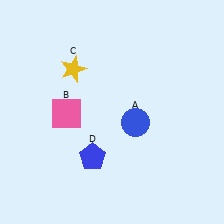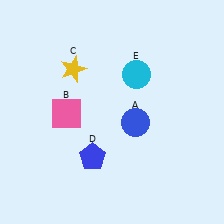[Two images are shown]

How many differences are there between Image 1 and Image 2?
There is 1 difference between the two images.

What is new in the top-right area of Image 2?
A cyan circle (E) was added in the top-right area of Image 2.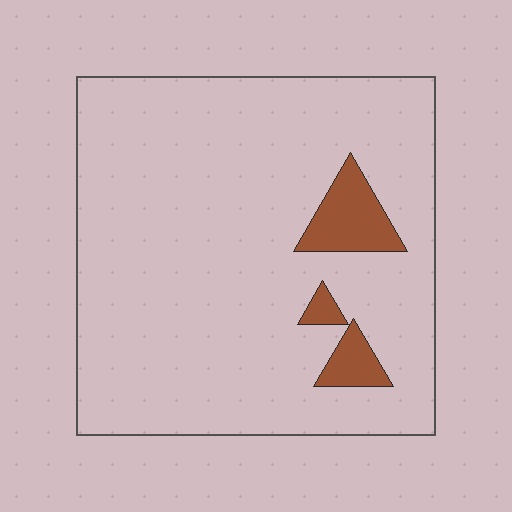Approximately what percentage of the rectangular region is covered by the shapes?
Approximately 10%.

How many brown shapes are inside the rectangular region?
3.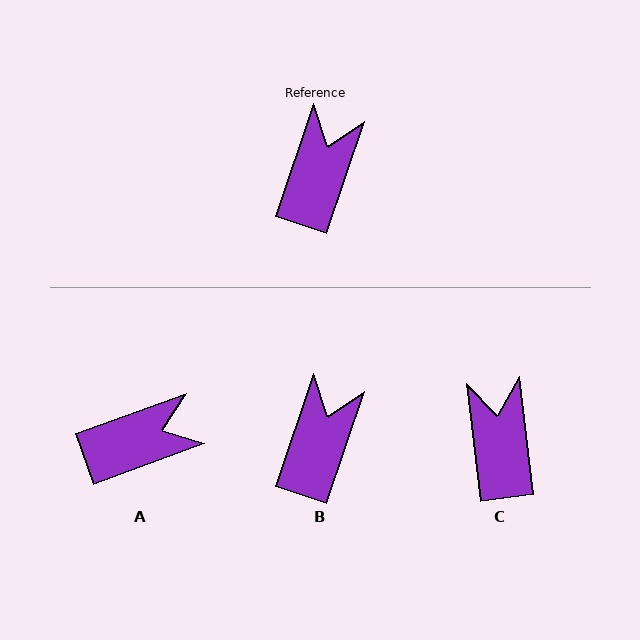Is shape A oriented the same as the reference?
No, it is off by about 51 degrees.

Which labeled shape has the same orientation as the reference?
B.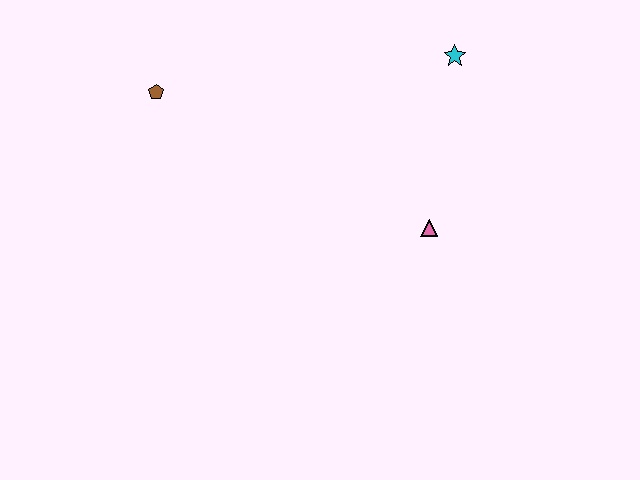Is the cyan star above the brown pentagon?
Yes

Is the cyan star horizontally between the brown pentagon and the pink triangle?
No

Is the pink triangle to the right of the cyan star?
No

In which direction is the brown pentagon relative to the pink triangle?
The brown pentagon is to the left of the pink triangle.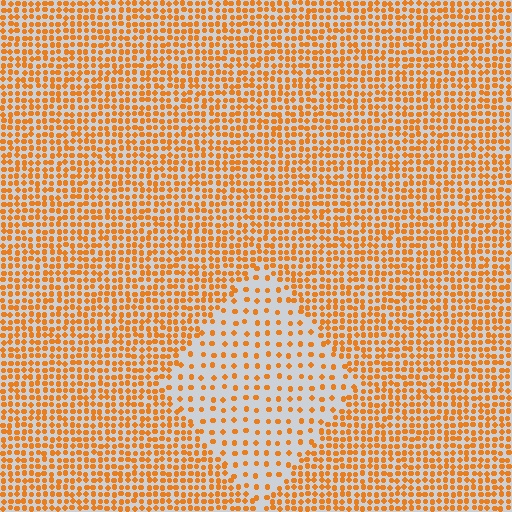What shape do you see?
I see a diamond.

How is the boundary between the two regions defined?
The boundary is defined by a change in element density (approximately 2.5x ratio). All elements are the same color, size, and shape.